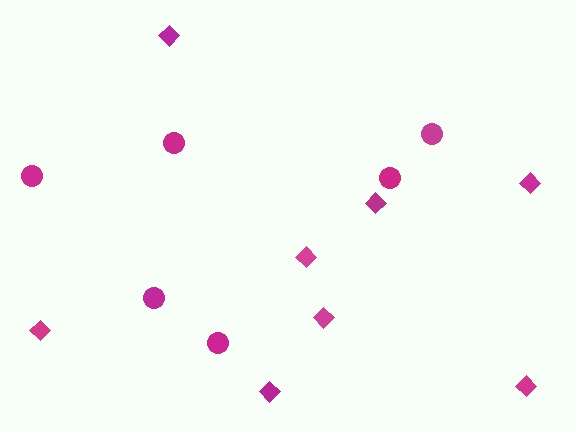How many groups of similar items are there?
There are 2 groups: one group of diamonds (8) and one group of circles (6).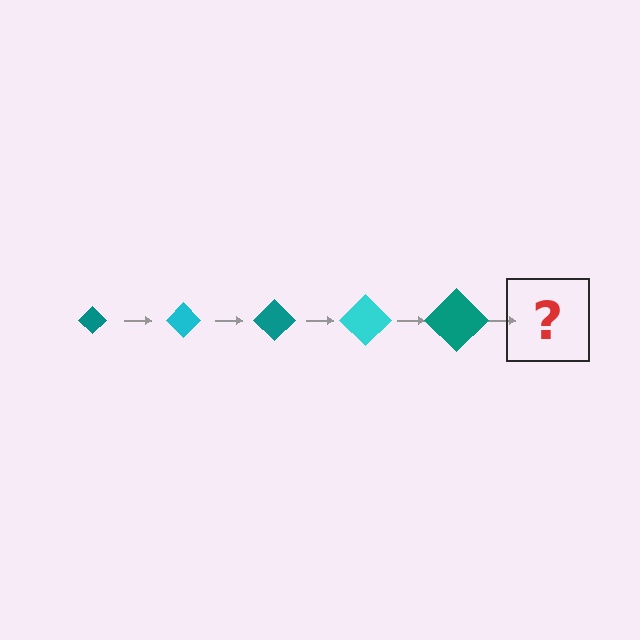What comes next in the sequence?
The next element should be a cyan diamond, larger than the previous one.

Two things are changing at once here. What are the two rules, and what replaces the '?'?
The two rules are that the diamond grows larger each step and the color cycles through teal and cyan. The '?' should be a cyan diamond, larger than the previous one.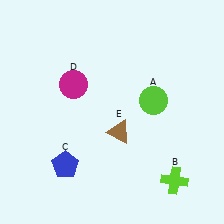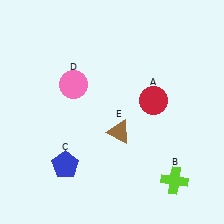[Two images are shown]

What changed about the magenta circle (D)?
In Image 1, D is magenta. In Image 2, it changed to pink.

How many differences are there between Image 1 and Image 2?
There are 2 differences between the two images.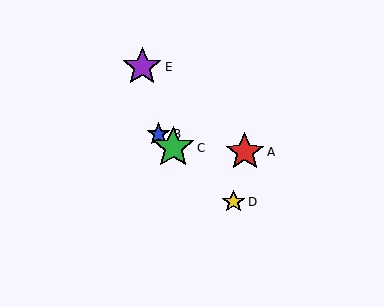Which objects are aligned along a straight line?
Objects B, C, D are aligned along a straight line.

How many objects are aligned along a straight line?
3 objects (B, C, D) are aligned along a straight line.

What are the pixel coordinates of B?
Object B is at (159, 134).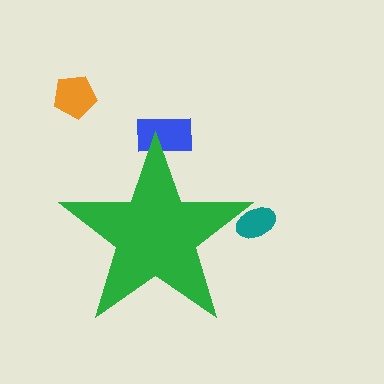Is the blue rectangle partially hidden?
Yes, the blue rectangle is partially hidden behind the green star.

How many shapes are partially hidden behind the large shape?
2 shapes are partially hidden.